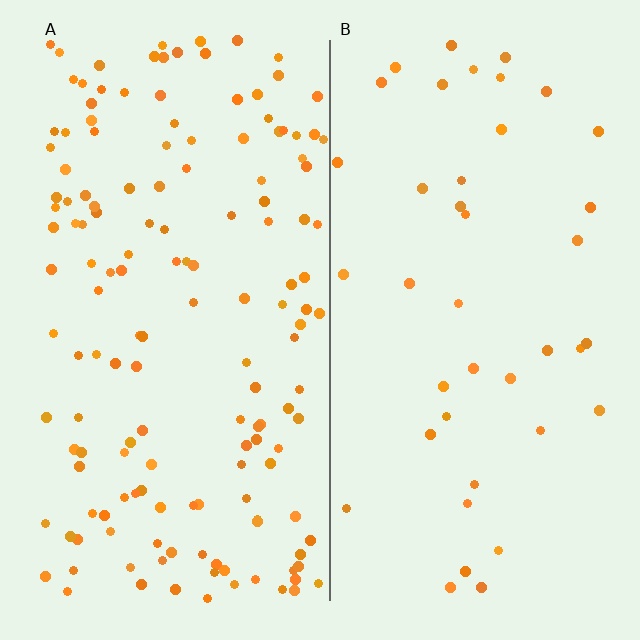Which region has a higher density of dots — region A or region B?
A (the left).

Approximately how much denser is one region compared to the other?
Approximately 3.7× — region A over region B.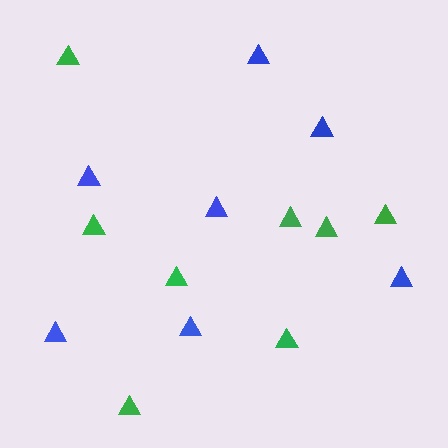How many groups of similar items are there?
There are 2 groups: one group of blue triangles (7) and one group of green triangles (8).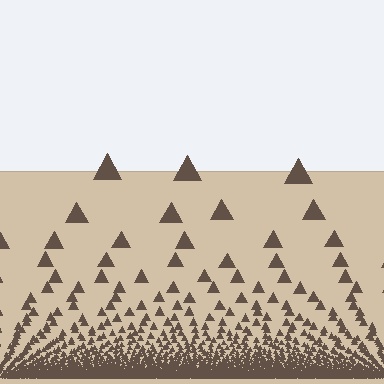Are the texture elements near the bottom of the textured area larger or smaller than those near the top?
Smaller. The gradient is inverted — elements near the bottom are smaller and denser.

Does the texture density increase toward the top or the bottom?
Density increases toward the bottom.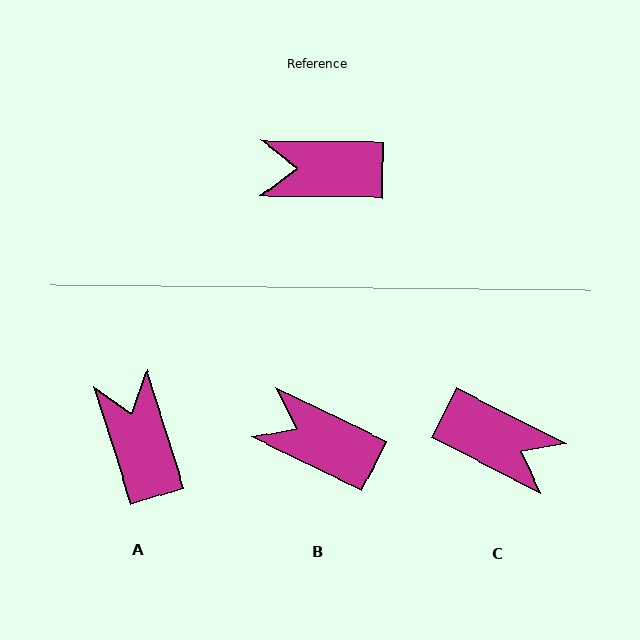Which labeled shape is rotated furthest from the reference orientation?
C, about 154 degrees away.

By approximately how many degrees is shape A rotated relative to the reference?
Approximately 72 degrees clockwise.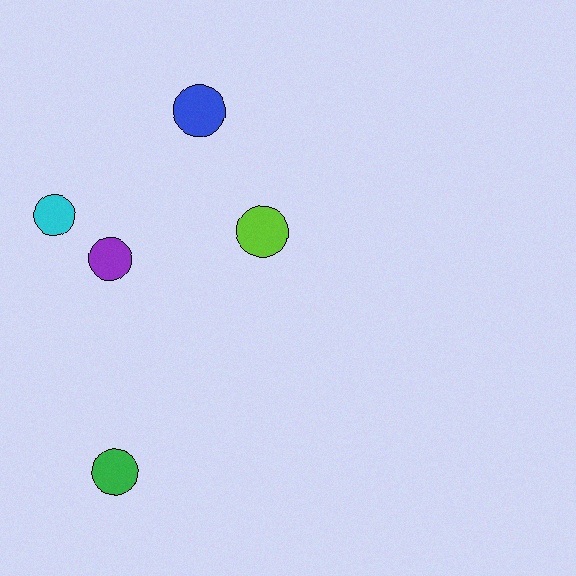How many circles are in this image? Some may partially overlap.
There are 5 circles.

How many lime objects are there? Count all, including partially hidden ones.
There is 1 lime object.